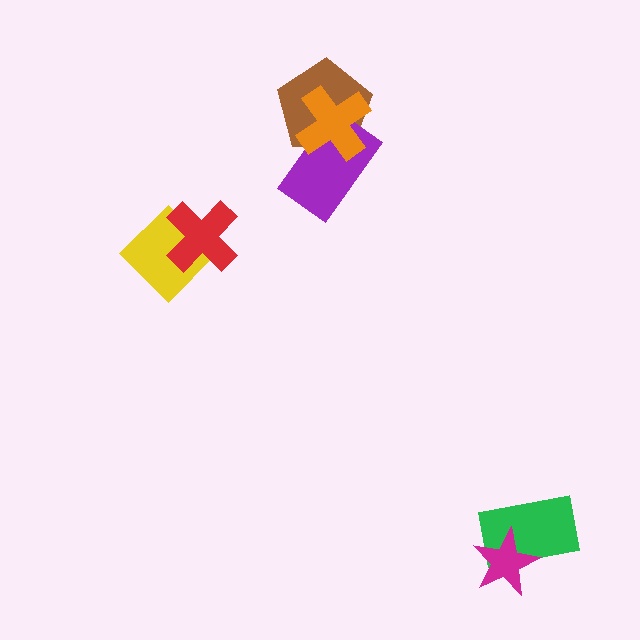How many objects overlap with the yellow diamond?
1 object overlaps with the yellow diamond.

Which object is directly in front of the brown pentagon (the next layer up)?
The purple rectangle is directly in front of the brown pentagon.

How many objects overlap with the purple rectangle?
2 objects overlap with the purple rectangle.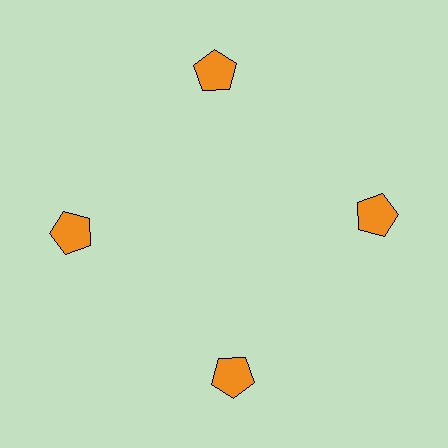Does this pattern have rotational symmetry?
Yes, this pattern has 4-fold rotational symmetry. It looks the same after rotating 90 degrees around the center.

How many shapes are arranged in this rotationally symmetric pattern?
There are 4 shapes, arranged in 4 groups of 1.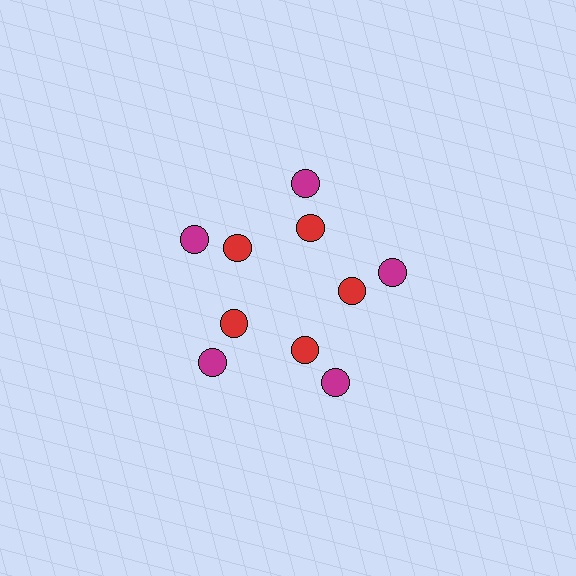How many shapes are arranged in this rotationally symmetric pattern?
There are 10 shapes, arranged in 5 groups of 2.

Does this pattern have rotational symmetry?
Yes, this pattern has 5-fold rotational symmetry. It looks the same after rotating 72 degrees around the center.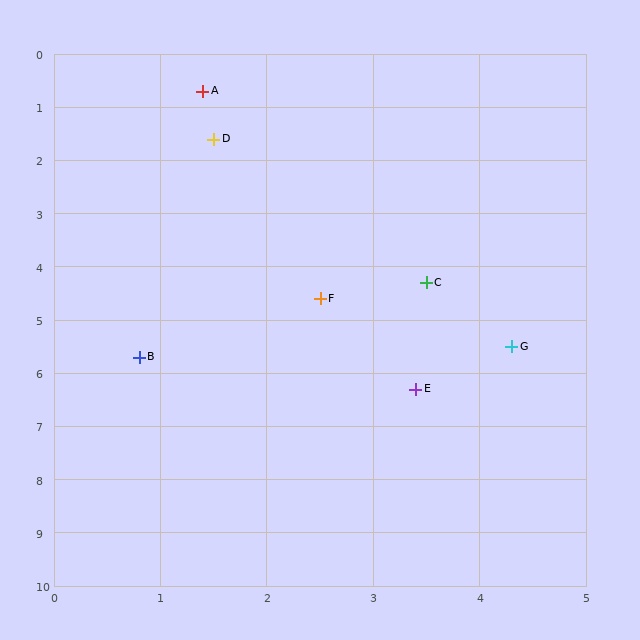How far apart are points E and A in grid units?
Points E and A are about 5.9 grid units apart.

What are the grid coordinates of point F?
Point F is at approximately (2.5, 4.6).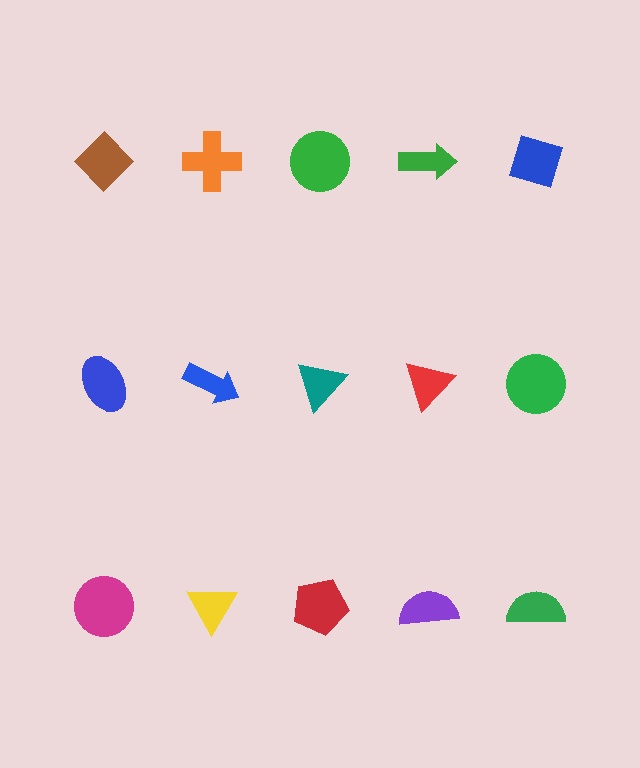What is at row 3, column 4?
A purple semicircle.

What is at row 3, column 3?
A red pentagon.